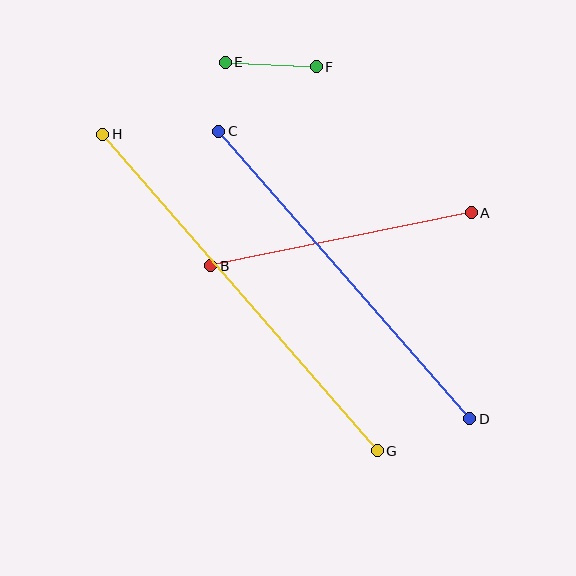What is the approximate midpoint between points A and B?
The midpoint is at approximately (341, 239) pixels.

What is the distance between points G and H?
The distance is approximately 419 pixels.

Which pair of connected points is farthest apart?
Points G and H are farthest apart.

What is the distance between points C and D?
The distance is approximately 381 pixels.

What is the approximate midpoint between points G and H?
The midpoint is at approximately (240, 293) pixels.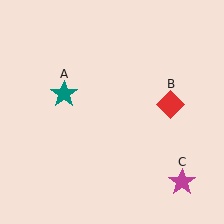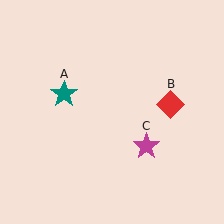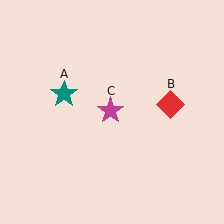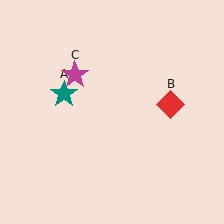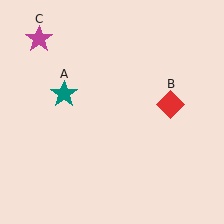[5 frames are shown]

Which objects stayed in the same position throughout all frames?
Teal star (object A) and red diamond (object B) remained stationary.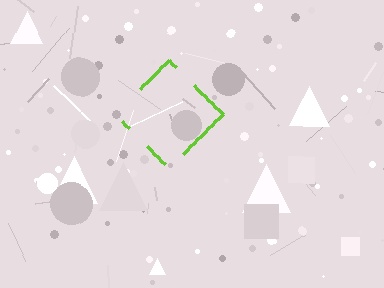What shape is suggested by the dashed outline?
The dashed outline suggests a diamond.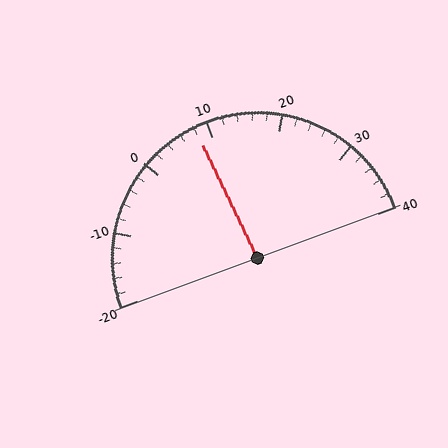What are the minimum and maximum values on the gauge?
The gauge ranges from -20 to 40.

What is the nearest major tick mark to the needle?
The nearest major tick mark is 10.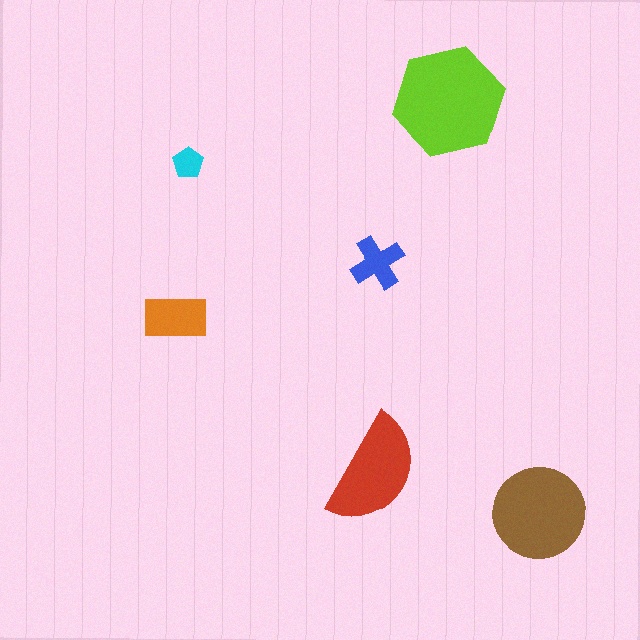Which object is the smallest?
The cyan pentagon.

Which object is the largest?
The lime hexagon.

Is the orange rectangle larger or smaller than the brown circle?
Smaller.